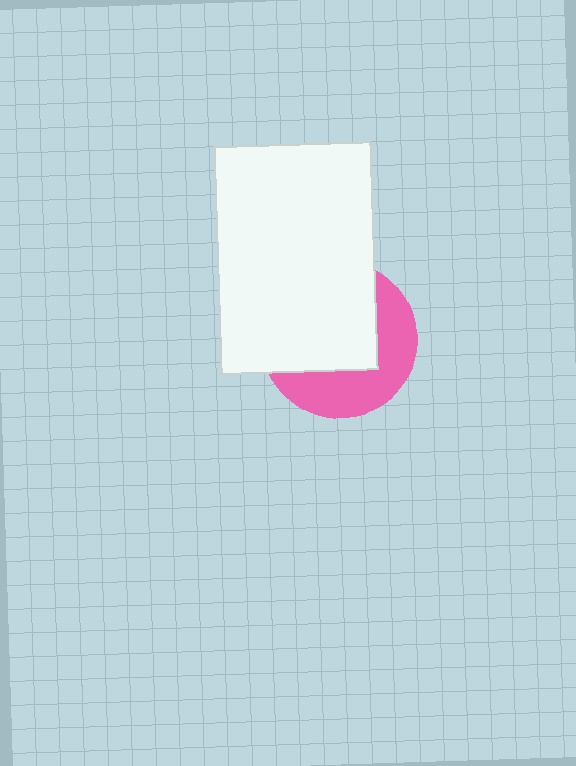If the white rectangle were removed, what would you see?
You would see the complete pink circle.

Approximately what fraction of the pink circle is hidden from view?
Roughly 59% of the pink circle is hidden behind the white rectangle.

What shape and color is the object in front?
The object in front is a white rectangle.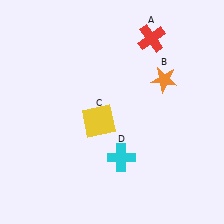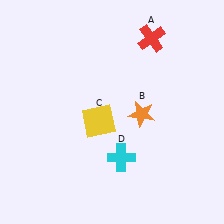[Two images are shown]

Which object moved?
The orange star (B) moved down.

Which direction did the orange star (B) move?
The orange star (B) moved down.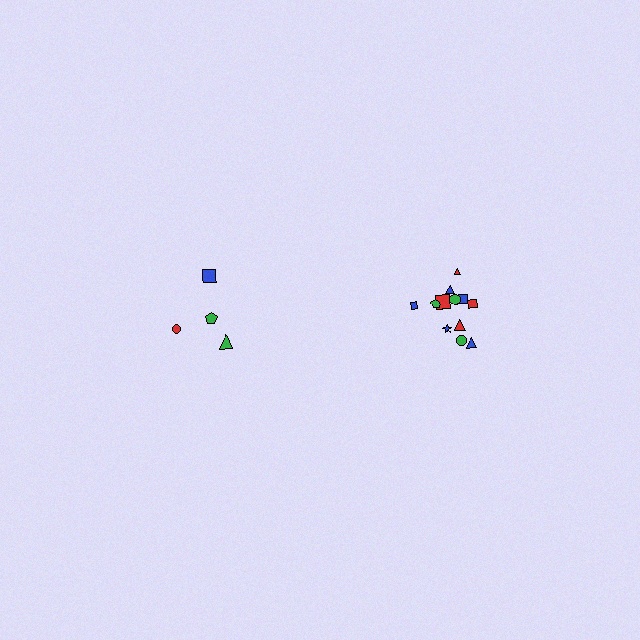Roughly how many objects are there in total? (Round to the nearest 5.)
Roughly 15 objects in total.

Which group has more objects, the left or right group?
The right group.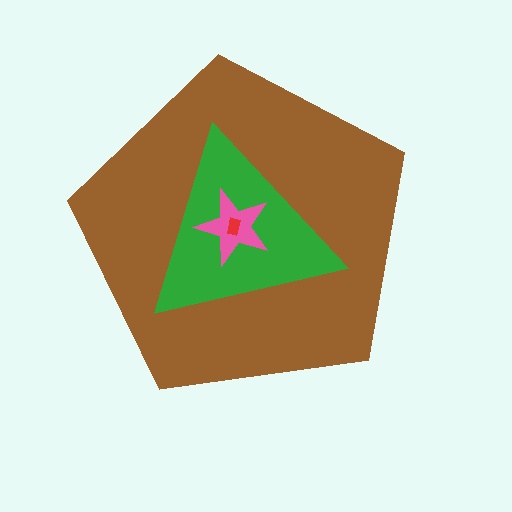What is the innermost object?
The red rectangle.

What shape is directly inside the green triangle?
The pink star.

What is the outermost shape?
The brown pentagon.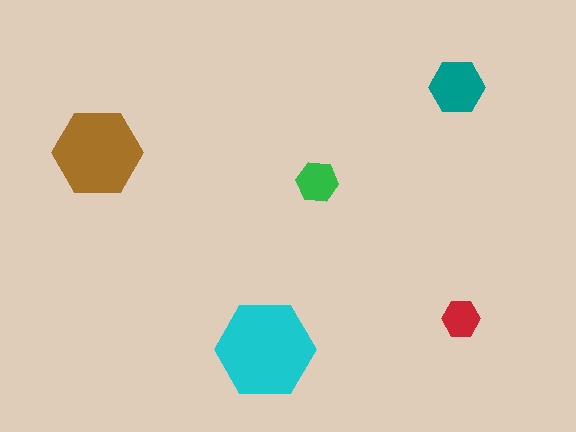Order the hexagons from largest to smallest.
the cyan one, the brown one, the teal one, the green one, the red one.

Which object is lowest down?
The cyan hexagon is bottommost.